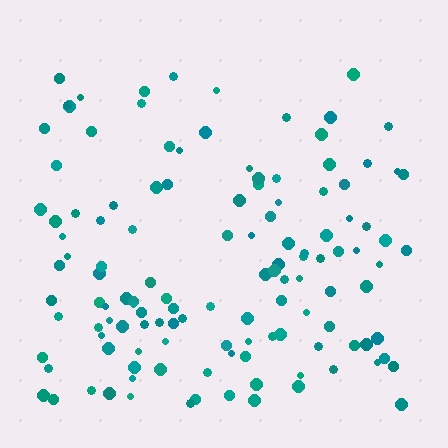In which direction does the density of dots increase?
From top to bottom, with the bottom side densest.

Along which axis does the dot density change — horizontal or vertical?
Vertical.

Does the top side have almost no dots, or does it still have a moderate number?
Still a moderate number, just noticeably fewer than the bottom.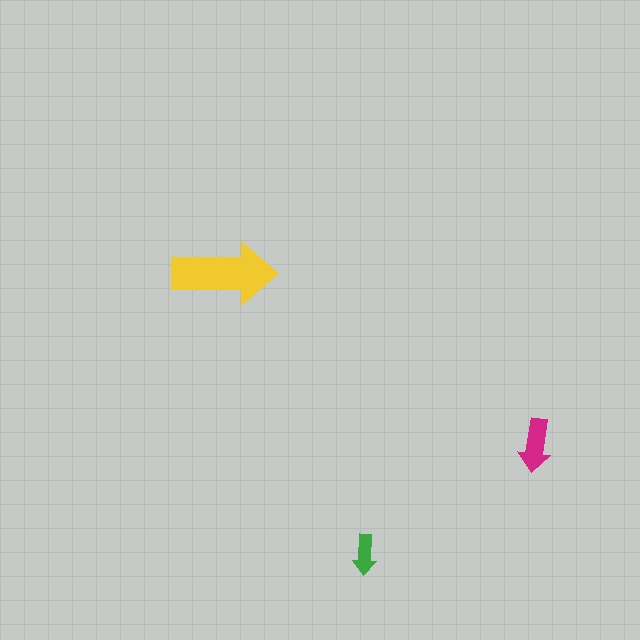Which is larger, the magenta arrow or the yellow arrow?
The yellow one.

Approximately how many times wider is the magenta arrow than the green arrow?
About 1.5 times wider.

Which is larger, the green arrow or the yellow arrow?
The yellow one.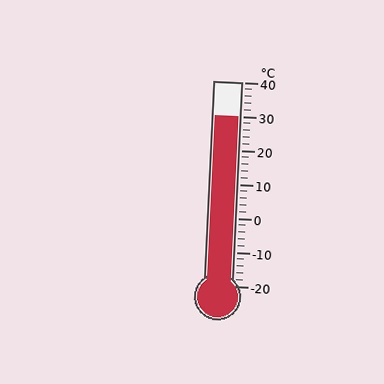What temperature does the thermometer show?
The thermometer shows approximately 30°C.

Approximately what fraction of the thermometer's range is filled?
The thermometer is filled to approximately 85% of its range.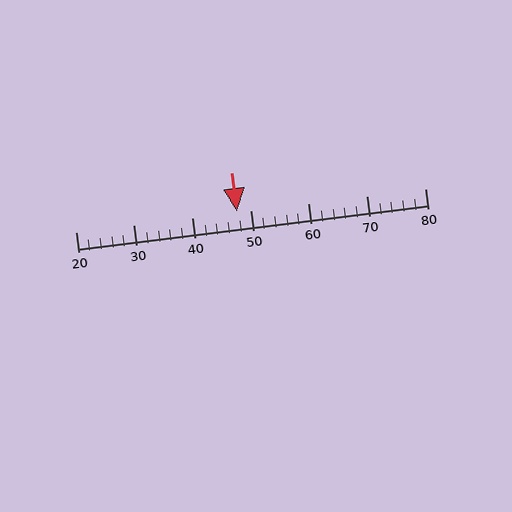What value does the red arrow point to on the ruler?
The red arrow points to approximately 48.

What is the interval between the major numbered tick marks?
The major tick marks are spaced 10 units apart.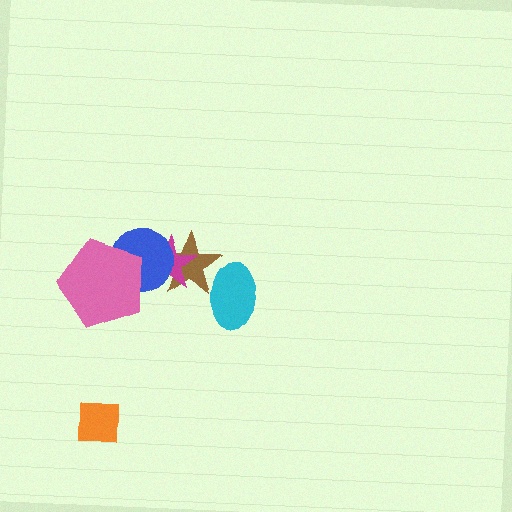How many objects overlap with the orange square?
0 objects overlap with the orange square.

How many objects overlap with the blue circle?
3 objects overlap with the blue circle.